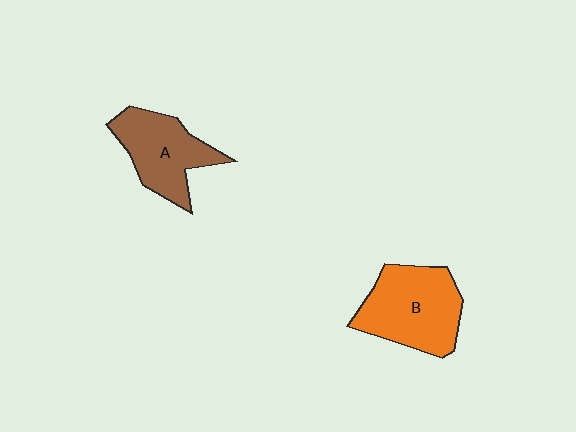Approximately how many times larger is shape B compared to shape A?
Approximately 1.2 times.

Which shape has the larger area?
Shape B (orange).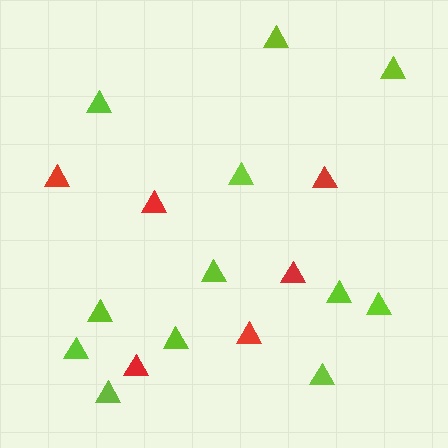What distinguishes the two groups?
There are 2 groups: one group of red triangles (6) and one group of lime triangles (12).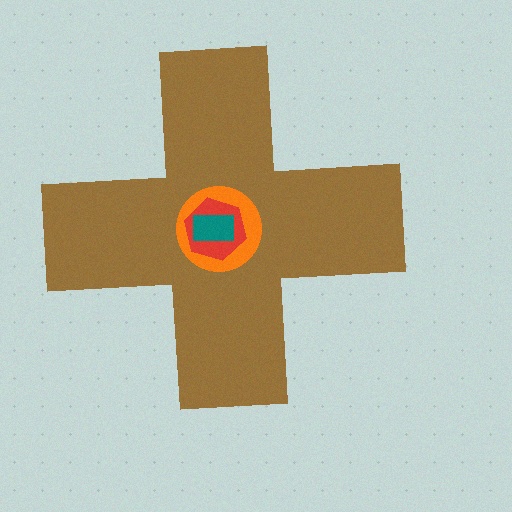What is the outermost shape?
The brown cross.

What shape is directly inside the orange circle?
The red hexagon.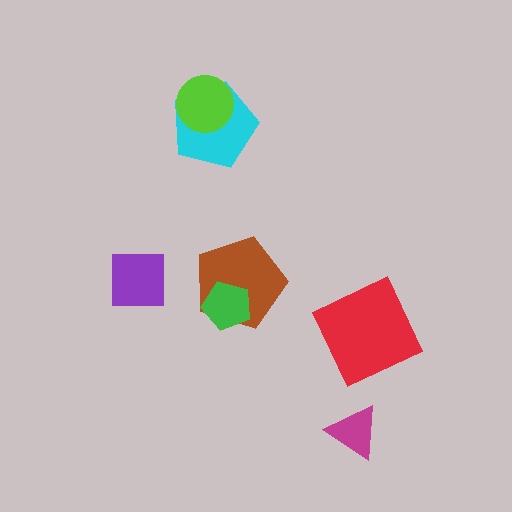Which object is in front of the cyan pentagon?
The lime circle is in front of the cyan pentagon.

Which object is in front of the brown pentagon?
The green pentagon is in front of the brown pentagon.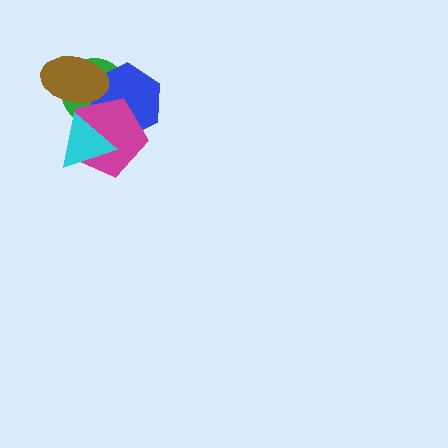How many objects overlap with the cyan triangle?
3 objects overlap with the cyan triangle.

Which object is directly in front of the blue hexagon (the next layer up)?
The brown ellipse is directly in front of the blue hexagon.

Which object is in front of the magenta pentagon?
The cyan triangle is in front of the magenta pentagon.